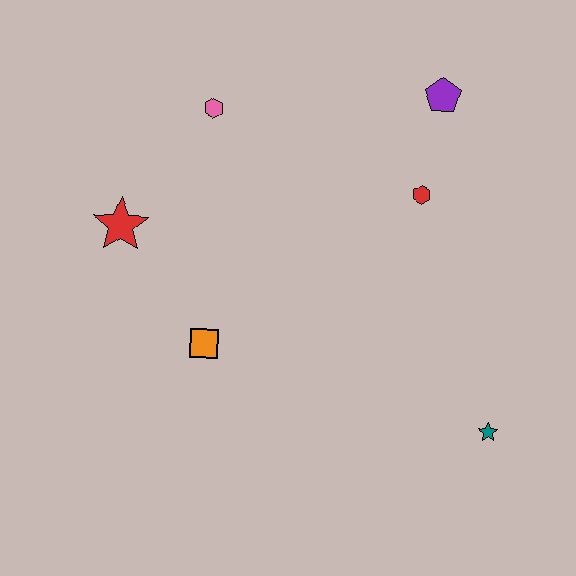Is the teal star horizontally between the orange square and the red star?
No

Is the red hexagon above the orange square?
Yes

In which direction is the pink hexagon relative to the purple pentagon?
The pink hexagon is to the left of the purple pentagon.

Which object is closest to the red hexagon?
The purple pentagon is closest to the red hexagon.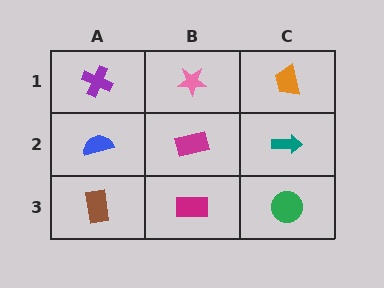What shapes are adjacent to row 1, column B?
A magenta rectangle (row 2, column B), a purple cross (row 1, column A), an orange trapezoid (row 1, column C).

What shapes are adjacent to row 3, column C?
A teal arrow (row 2, column C), a magenta rectangle (row 3, column B).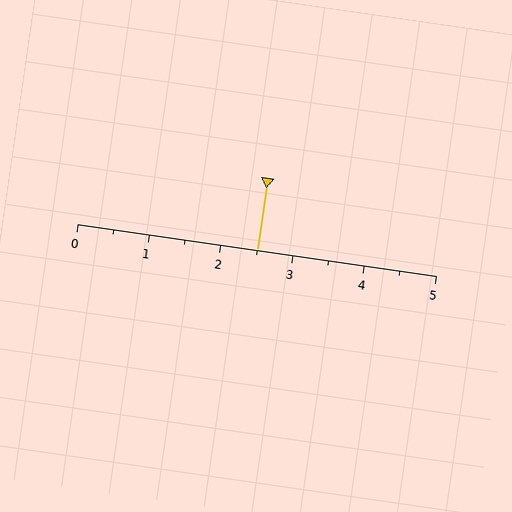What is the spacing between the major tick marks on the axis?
The major ticks are spaced 1 apart.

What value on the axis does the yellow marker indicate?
The marker indicates approximately 2.5.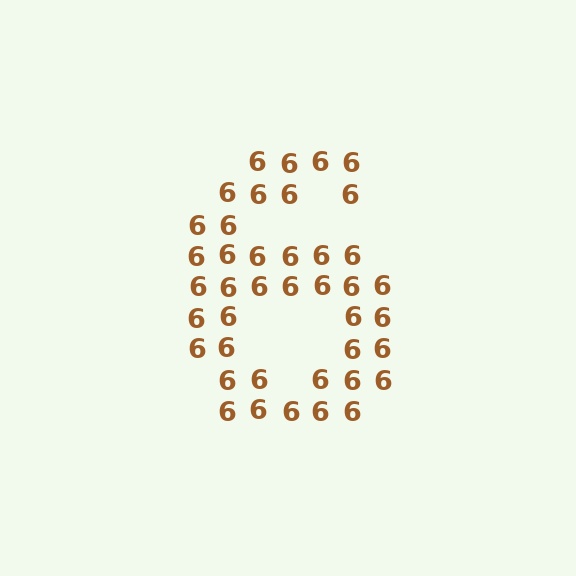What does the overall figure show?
The overall figure shows the digit 6.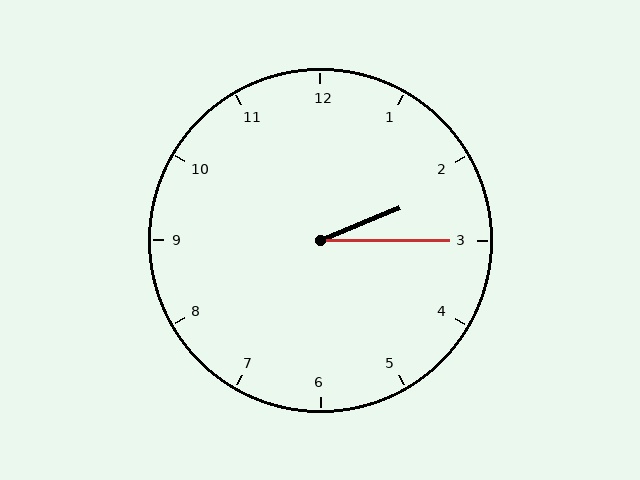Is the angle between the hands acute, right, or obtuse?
It is acute.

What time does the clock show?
2:15.